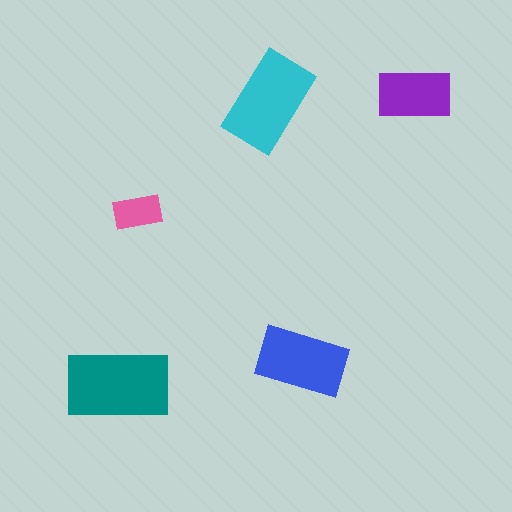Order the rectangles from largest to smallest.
the teal one, the cyan one, the blue one, the purple one, the pink one.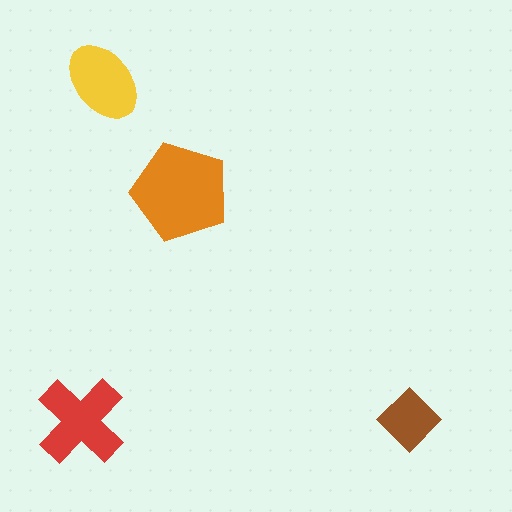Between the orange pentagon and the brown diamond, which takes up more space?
The orange pentagon.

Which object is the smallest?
The brown diamond.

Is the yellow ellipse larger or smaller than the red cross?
Smaller.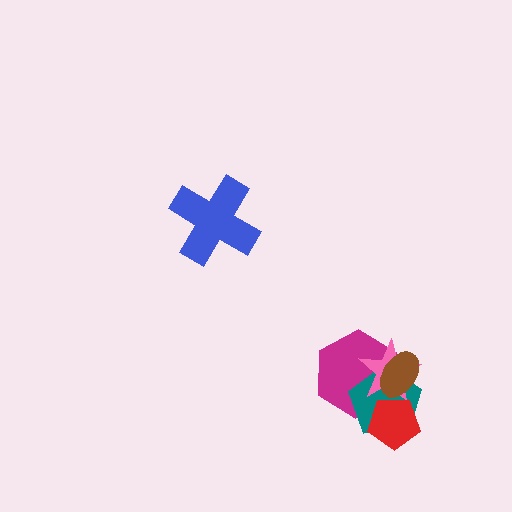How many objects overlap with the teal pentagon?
4 objects overlap with the teal pentagon.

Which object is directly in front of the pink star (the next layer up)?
The red pentagon is directly in front of the pink star.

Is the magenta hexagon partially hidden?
Yes, it is partially covered by another shape.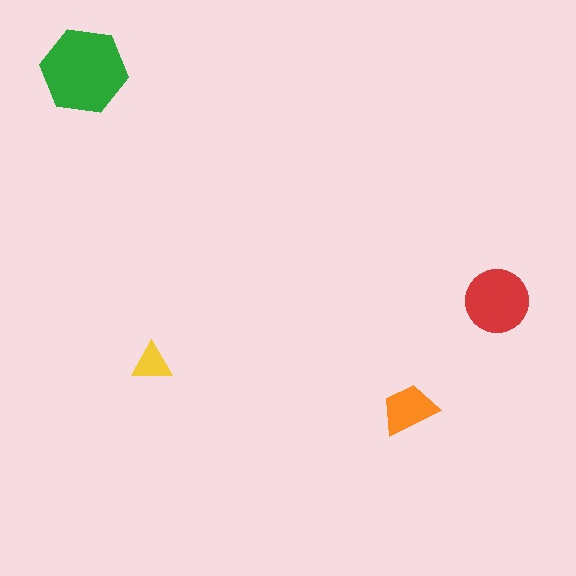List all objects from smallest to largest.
The yellow triangle, the orange trapezoid, the red circle, the green hexagon.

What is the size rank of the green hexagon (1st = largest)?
1st.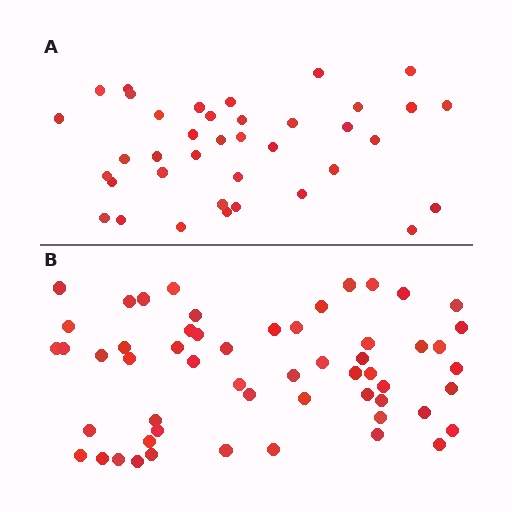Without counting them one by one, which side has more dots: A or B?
Region B (the bottom region) has more dots.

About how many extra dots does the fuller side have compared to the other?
Region B has approximately 20 more dots than region A.